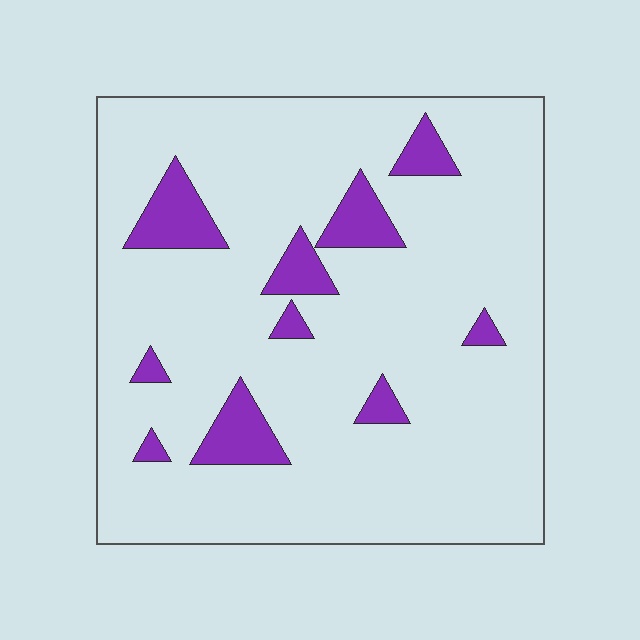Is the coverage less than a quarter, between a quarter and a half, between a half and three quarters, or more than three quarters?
Less than a quarter.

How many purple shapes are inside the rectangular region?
10.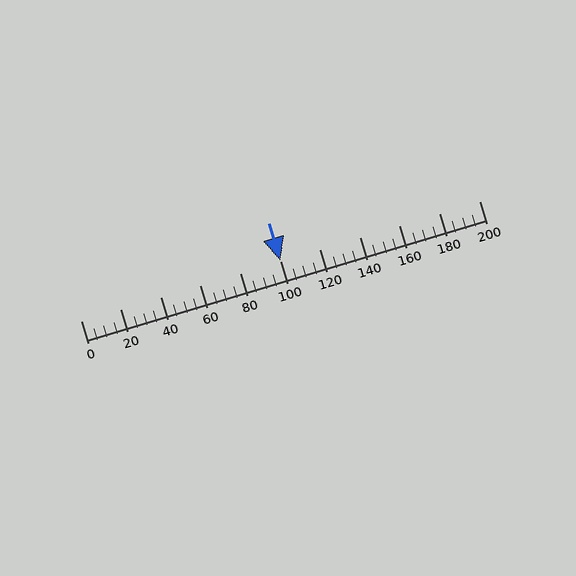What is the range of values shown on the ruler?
The ruler shows values from 0 to 200.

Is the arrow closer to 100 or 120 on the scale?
The arrow is closer to 100.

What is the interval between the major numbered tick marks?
The major tick marks are spaced 20 units apart.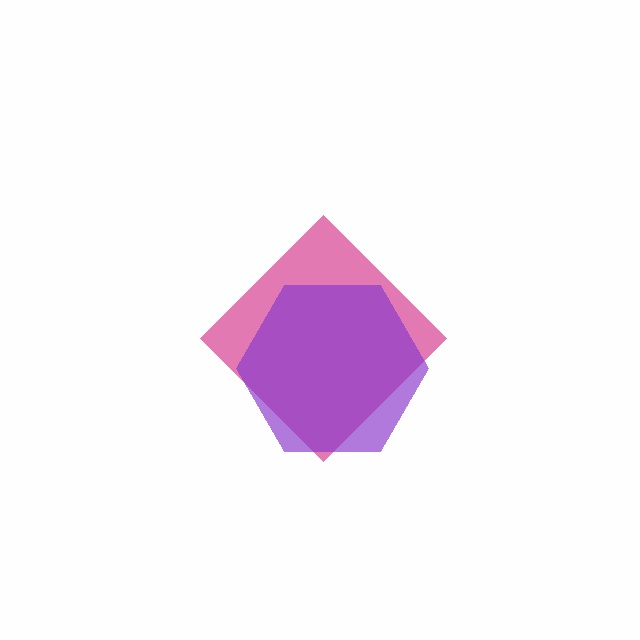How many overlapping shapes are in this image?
There are 2 overlapping shapes in the image.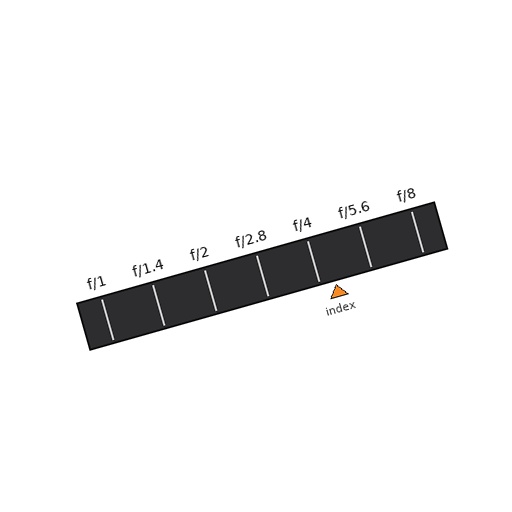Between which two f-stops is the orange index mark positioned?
The index mark is between f/4 and f/5.6.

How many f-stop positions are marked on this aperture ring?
There are 7 f-stop positions marked.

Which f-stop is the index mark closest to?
The index mark is closest to f/4.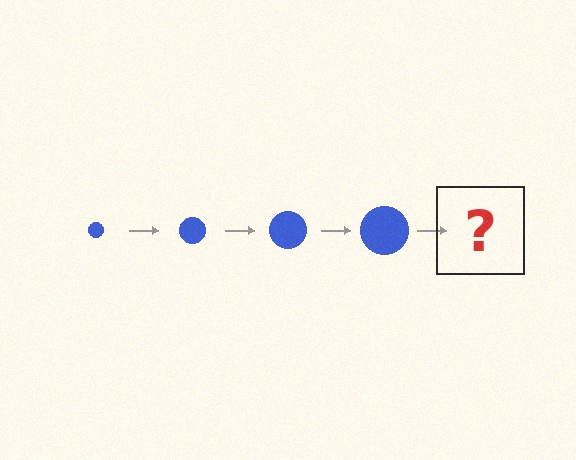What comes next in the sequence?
The next element should be a blue circle, larger than the previous one.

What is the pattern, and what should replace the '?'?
The pattern is that the circle gets progressively larger each step. The '?' should be a blue circle, larger than the previous one.